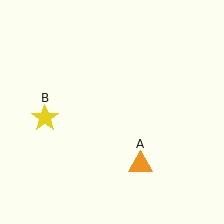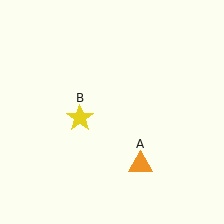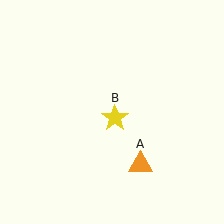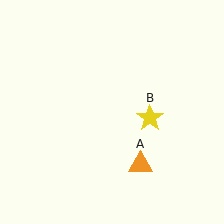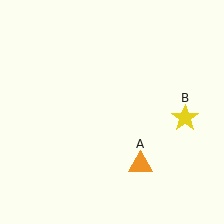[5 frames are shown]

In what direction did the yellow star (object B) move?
The yellow star (object B) moved right.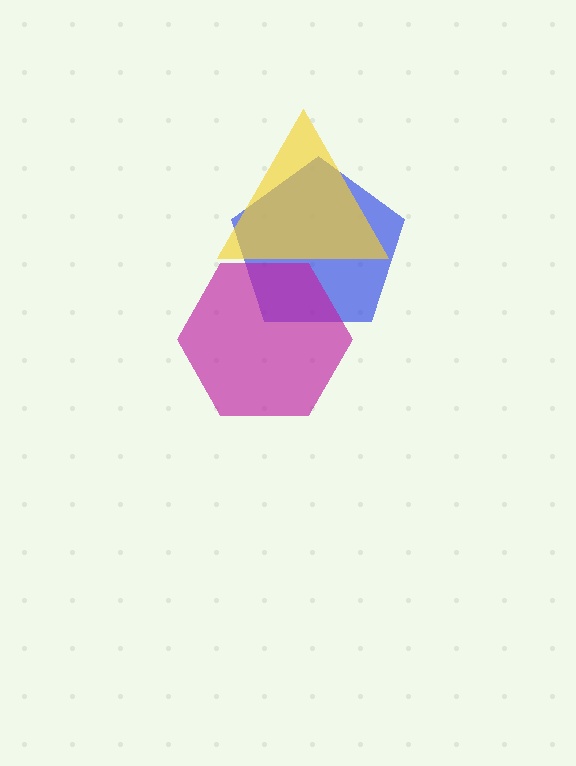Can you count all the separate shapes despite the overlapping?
Yes, there are 3 separate shapes.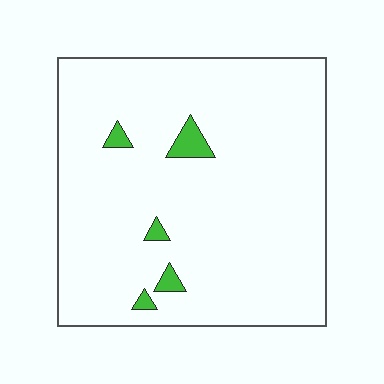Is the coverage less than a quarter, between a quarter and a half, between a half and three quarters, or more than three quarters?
Less than a quarter.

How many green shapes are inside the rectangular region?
5.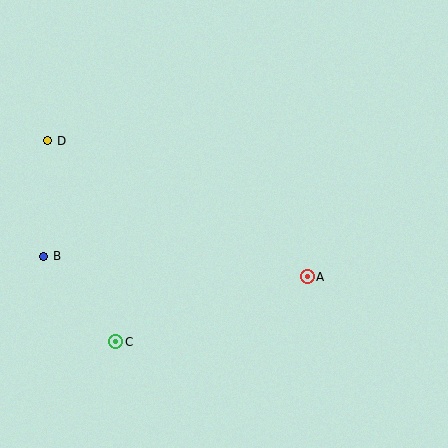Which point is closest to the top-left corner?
Point D is closest to the top-left corner.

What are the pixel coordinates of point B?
Point B is at (44, 256).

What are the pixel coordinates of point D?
Point D is at (48, 141).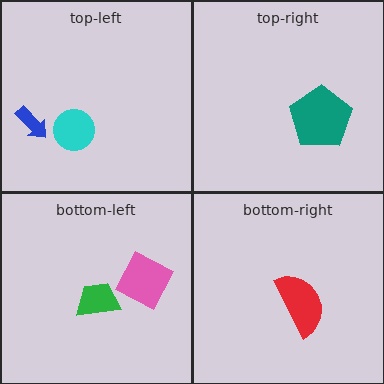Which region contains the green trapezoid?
The bottom-left region.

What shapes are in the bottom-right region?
The red semicircle.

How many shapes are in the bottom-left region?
2.